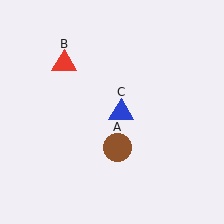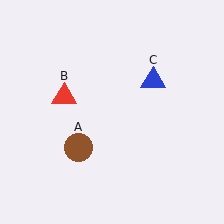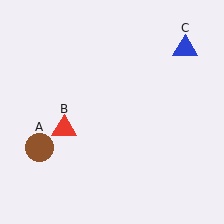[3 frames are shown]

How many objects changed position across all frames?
3 objects changed position: brown circle (object A), red triangle (object B), blue triangle (object C).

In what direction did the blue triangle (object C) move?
The blue triangle (object C) moved up and to the right.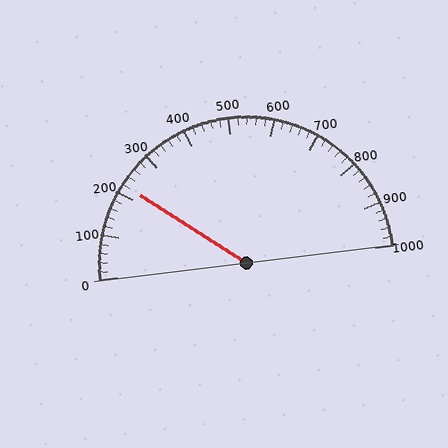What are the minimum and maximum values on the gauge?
The gauge ranges from 0 to 1000.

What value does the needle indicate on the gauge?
The needle indicates approximately 220.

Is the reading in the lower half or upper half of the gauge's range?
The reading is in the lower half of the range (0 to 1000).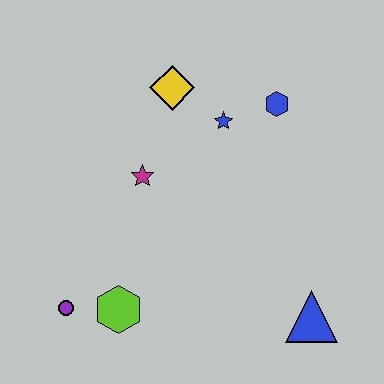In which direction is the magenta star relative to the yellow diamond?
The magenta star is below the yellow diamond.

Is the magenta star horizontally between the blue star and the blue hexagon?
No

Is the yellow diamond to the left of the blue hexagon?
Yes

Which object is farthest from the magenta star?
The blue triangle is farthest from the magenta star.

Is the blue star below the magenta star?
No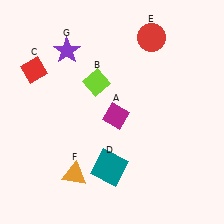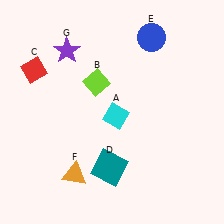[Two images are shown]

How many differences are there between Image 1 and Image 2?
There are 2 differences between the two images.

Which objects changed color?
A changed from magenta to cyan. E changed from red to blue.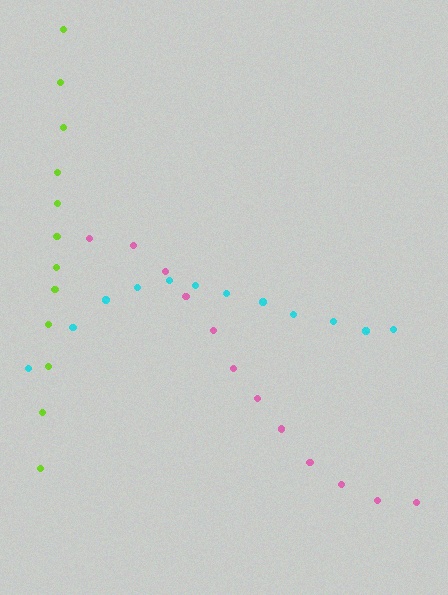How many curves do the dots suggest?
There are 3 distinct paths.